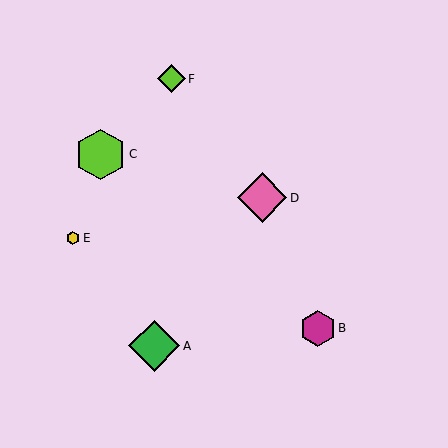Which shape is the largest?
The green diamond (labeled A) is the largest.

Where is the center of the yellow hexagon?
The center of the yellow hexagon is at (73, 238).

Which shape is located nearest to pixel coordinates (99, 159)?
The lime hexagon (labeled C) at (101, 154) is nearest to that location.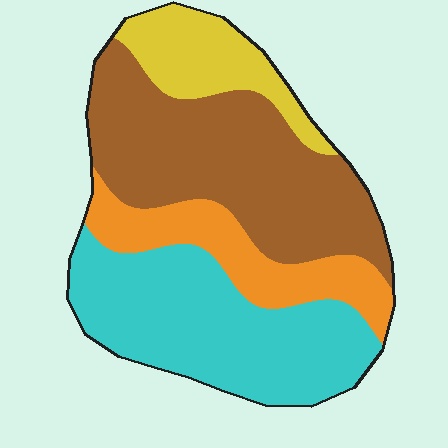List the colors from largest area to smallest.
From largest to smallest: brown, cyan, orange, yellow.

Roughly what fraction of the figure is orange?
Orange covers about 15% of the figure.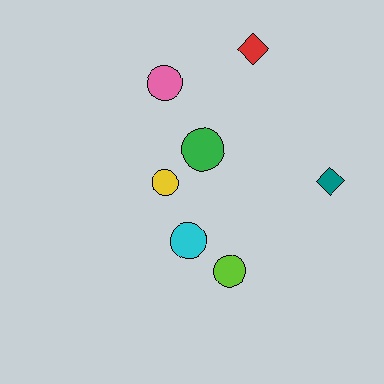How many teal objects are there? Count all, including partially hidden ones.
There is 1 teal object.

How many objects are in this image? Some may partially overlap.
There are 7 objects.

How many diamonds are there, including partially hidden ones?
There are 2 diamonds.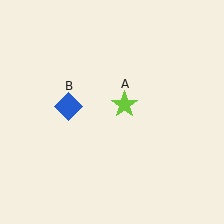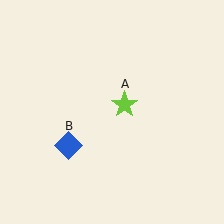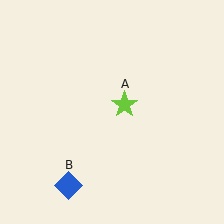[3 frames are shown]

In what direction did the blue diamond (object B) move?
The blue diamond (object B) moved down.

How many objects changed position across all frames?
1 object changed position: blue diamond (object B).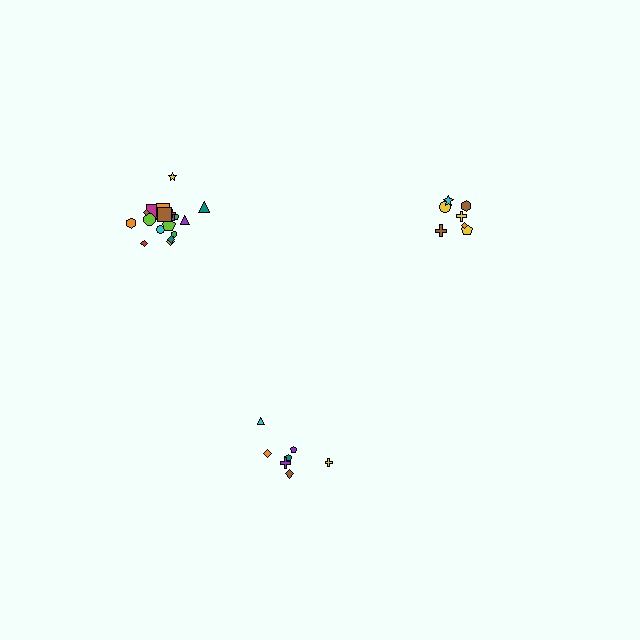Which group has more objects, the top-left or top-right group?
The top-left group.